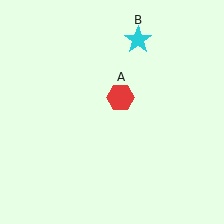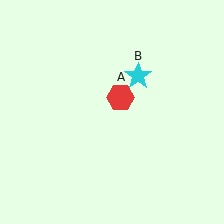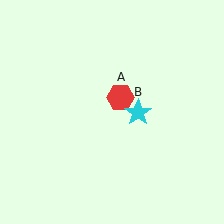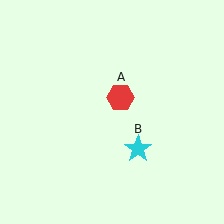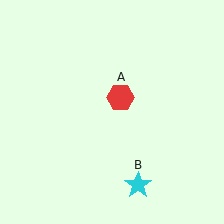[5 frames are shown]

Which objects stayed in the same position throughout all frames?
Red hexagon (object A) remained stationary.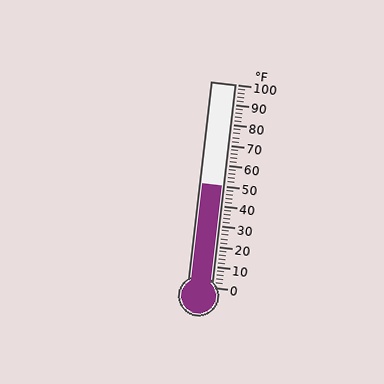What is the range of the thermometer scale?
The thermometer scale ranges from 0°F to 100°F.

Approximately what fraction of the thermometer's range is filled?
The thermometer is filled to approximately 50% of its range.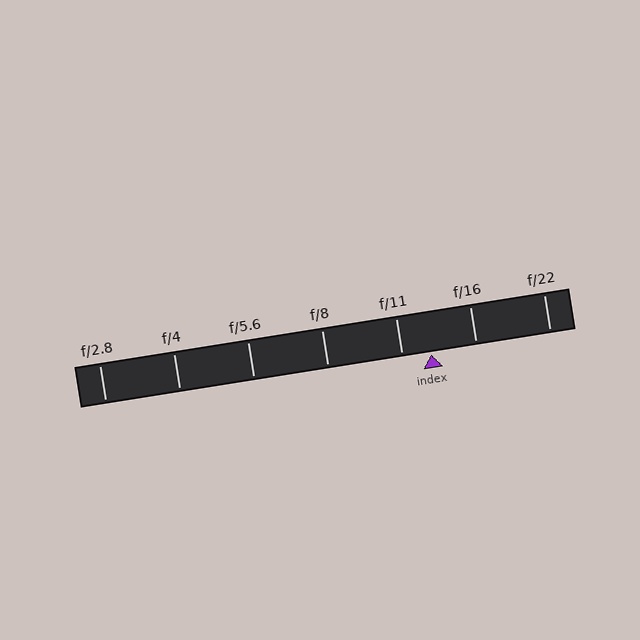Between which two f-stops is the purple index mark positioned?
The index mark is between f/11 and f/16.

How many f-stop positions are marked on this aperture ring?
There are 7 f-stop positions marked.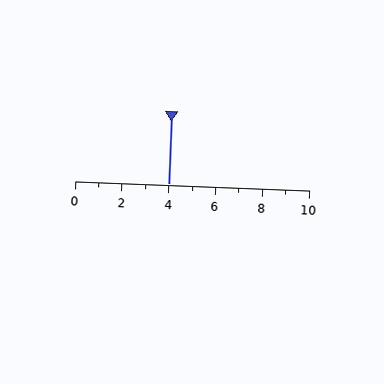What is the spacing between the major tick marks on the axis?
The major ticks are spaced 2 apart.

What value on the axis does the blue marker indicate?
The marker indicates approximately 4.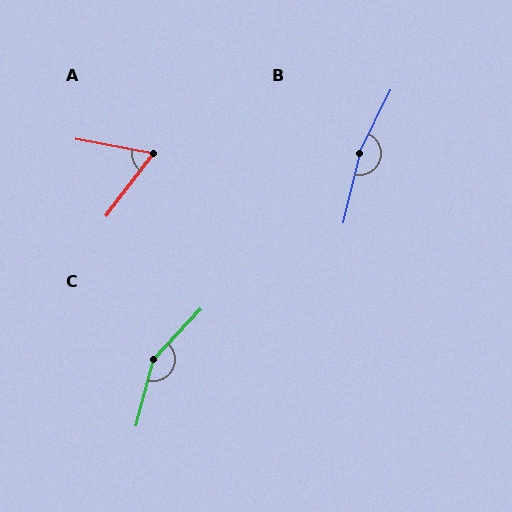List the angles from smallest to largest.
A (64°), C (151°), B (167°).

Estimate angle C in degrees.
Approximately 151 degrees.